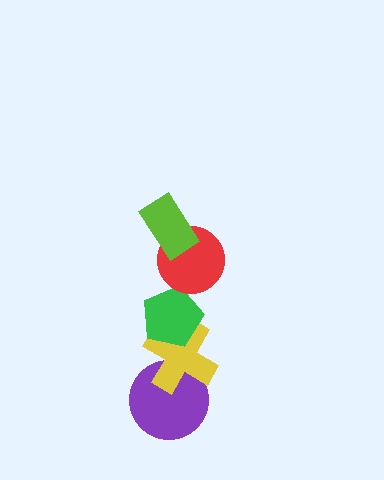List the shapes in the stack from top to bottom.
From top to bottom: the lime rectangle, the red circle, the green pentagon, the yellow cross, the purple circle.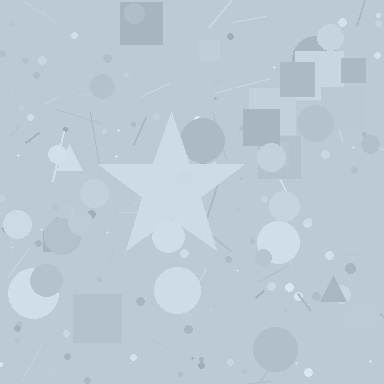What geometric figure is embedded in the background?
A star is embedded in the background.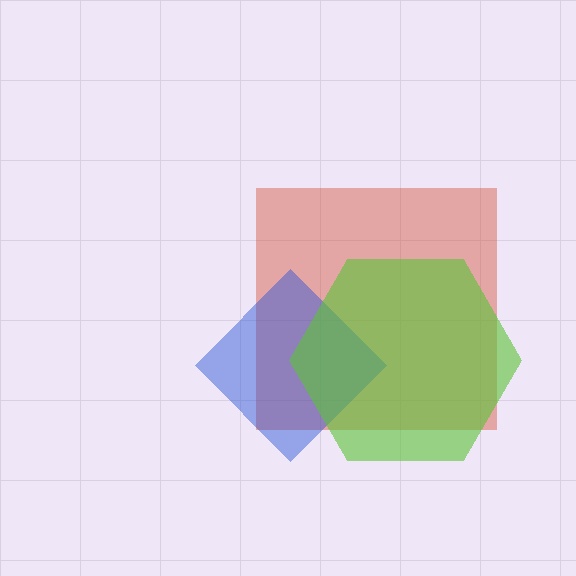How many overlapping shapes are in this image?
There are 3 overlapping shapes in the image.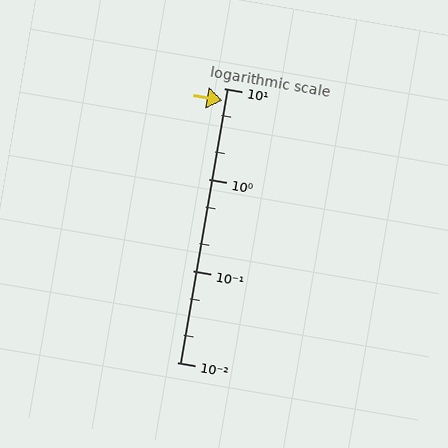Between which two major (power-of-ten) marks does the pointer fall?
The pointer is between 1 and 10.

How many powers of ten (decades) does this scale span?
The scale spans 3 decades, from 0.01 to 10.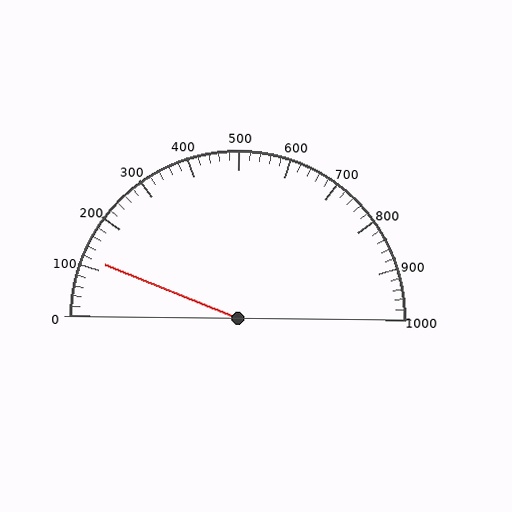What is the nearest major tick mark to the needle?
The nearest major tick mark is 100.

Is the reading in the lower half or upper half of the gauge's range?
The reading is in the lower half of the range (0 to 1000).